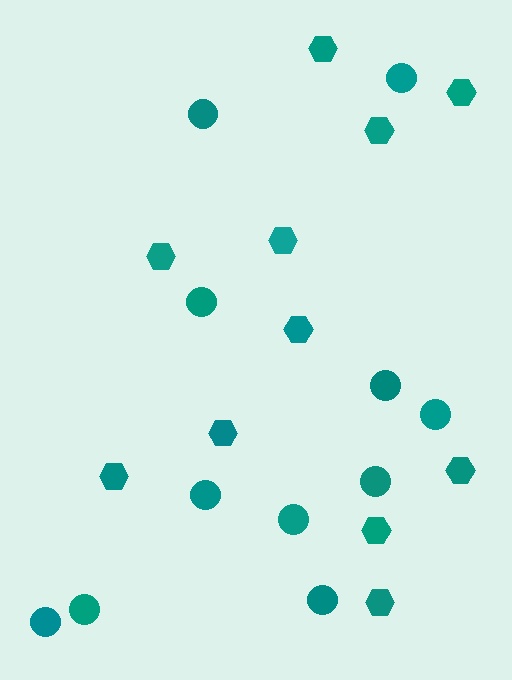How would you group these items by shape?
There are 2 groups: one group of hexagons (11) and one group of circles (11).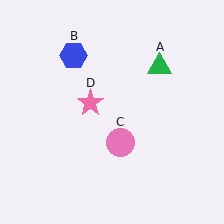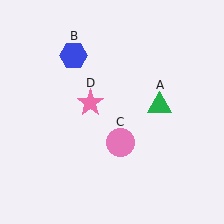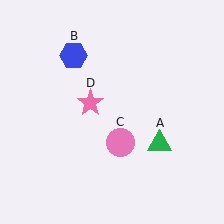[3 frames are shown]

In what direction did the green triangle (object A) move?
The green triangle (object A) moved down.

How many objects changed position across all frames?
1 object changed position: green triangle (object A).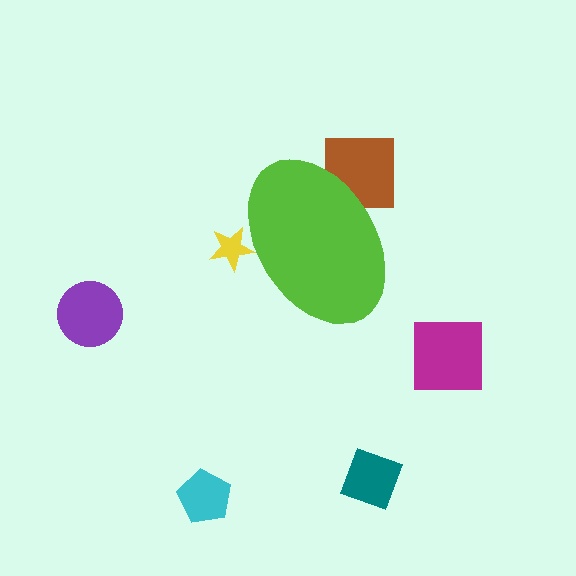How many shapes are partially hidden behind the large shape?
2 shapes are partially hidden.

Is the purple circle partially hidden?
No, the purple circle is fully visible.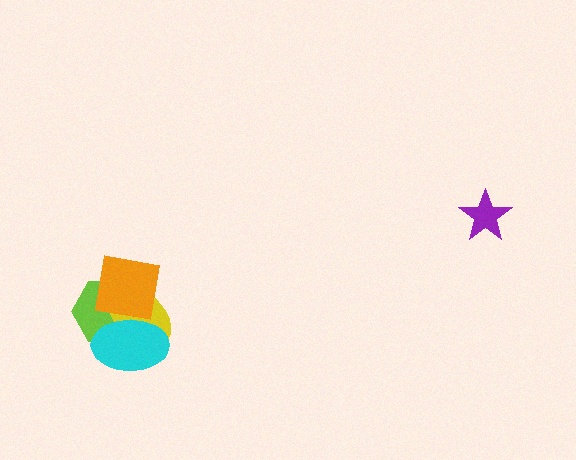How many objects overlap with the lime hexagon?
3 objects overlap with the lime hexagon.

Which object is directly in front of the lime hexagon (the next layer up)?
The yellow ellipse is directly in front of the lime hexagon.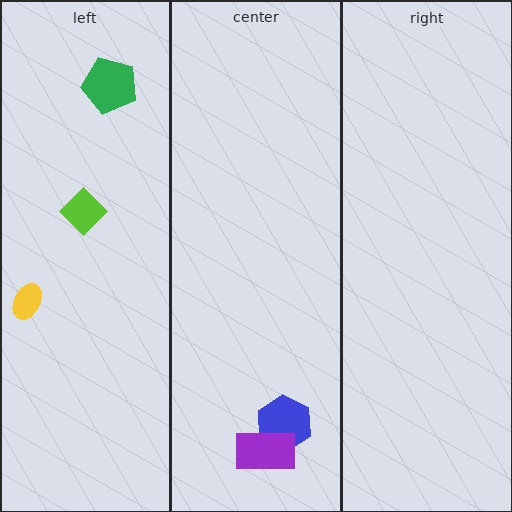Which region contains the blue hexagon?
The center region.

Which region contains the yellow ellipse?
The left region.